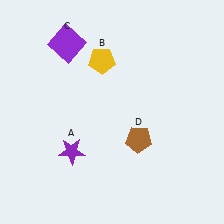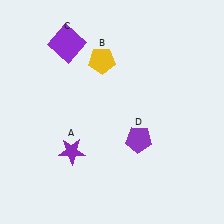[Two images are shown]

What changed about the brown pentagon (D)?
In Image 1, D is brown. In Image 2, it changed to purple.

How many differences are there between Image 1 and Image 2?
There is 1 difference between the two images.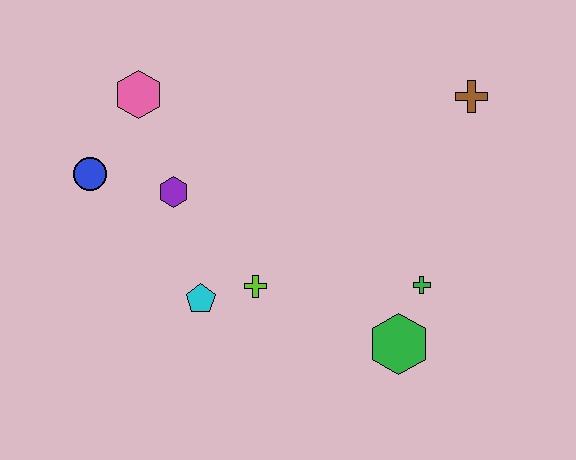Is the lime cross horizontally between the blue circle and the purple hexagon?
No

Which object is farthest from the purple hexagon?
The brown cross is farthest from the purple hexagon.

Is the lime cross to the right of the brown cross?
No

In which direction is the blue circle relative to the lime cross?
The blue circle is to the left of the lime cross.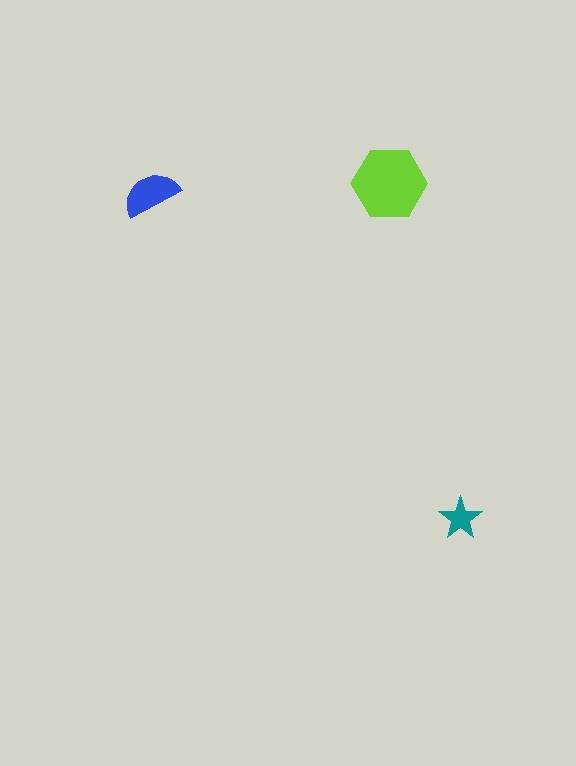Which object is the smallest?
The teal star.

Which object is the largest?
The lime hexagon.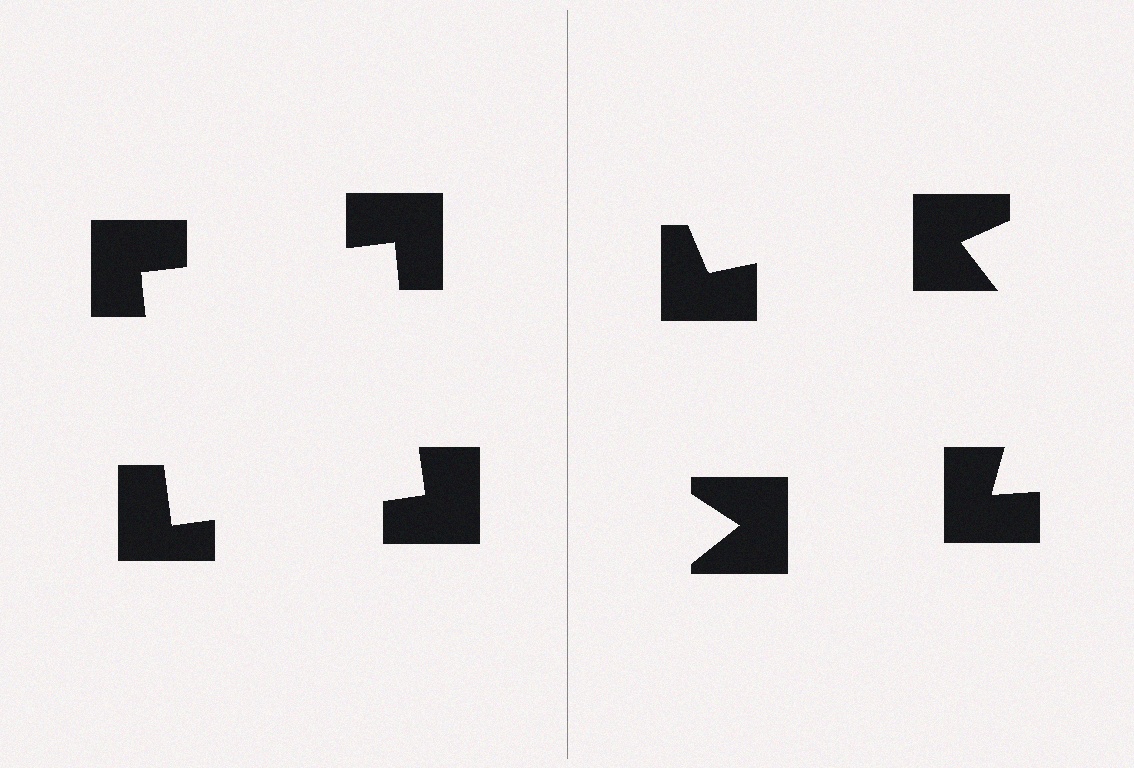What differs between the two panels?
The notched squares are positioned identically on both sides; only the wedge orientations differ. On the left they align to a square; on the right they are misaligned.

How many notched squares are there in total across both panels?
8 — 4 on each side.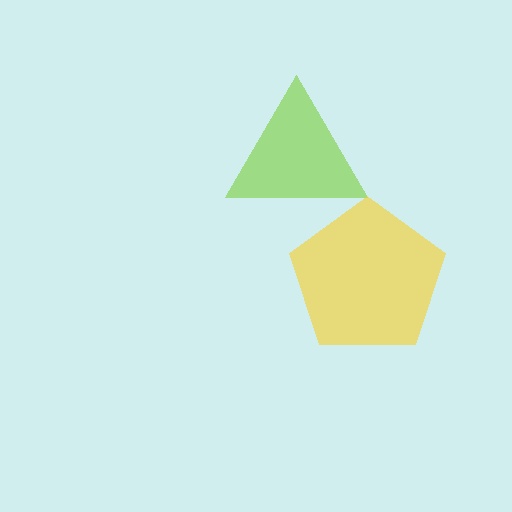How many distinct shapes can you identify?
There are 2 distinct shapes: a lime triangle, a yellow pentagon.